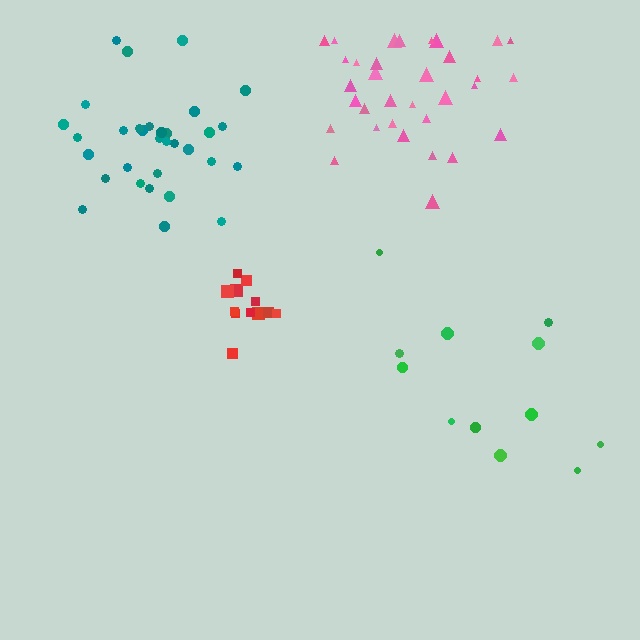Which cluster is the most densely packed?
Red.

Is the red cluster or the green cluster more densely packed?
Red.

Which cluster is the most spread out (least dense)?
Green.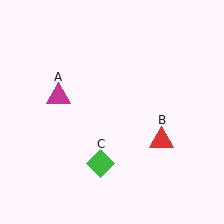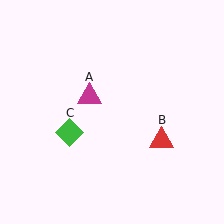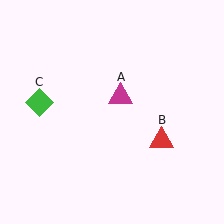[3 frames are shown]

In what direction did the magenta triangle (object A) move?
The magenta triangle (object A) moved right.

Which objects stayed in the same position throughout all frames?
Red triangle (object B) remained stationary.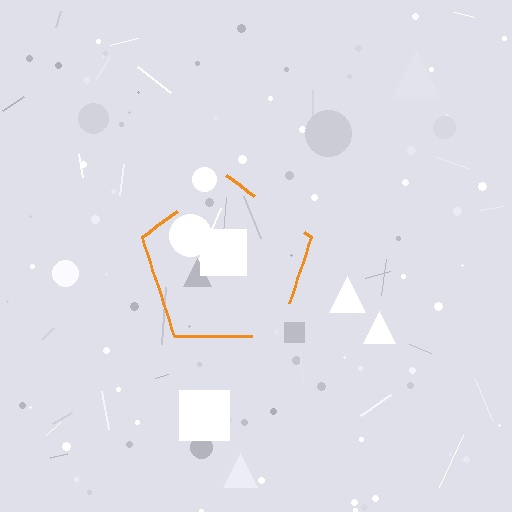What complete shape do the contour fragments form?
The contour fragments form a pentagon.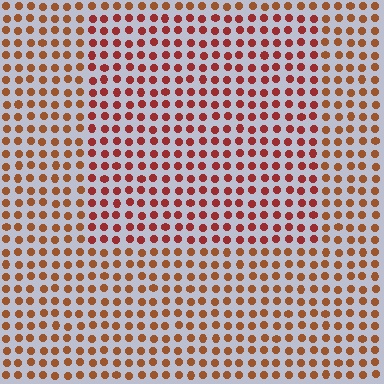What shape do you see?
I see a rectangle.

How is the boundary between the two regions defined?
The boundary is defined purely by a slight shift in hue (about 25 degrees). Spacing, size, and orientation are identical on both sides.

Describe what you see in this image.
The image is filled with small brown elements in a uniform arrangement. A rectangle-shaped region is visible where the elements are tinted to a slightly different hue, forming a subtle color boundary.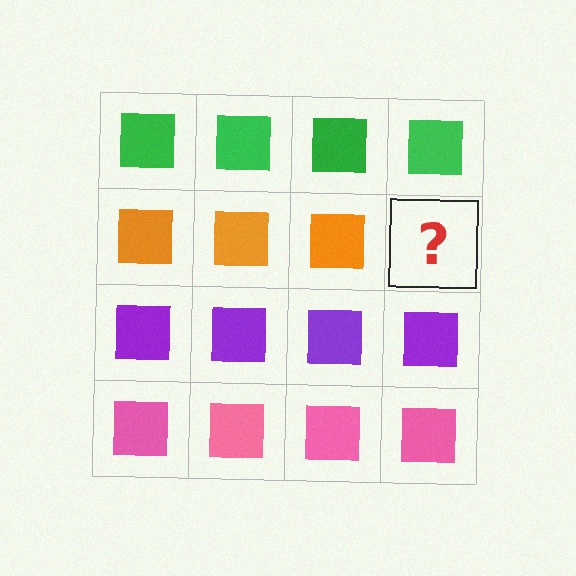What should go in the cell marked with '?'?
The missing cell should contain an orange square.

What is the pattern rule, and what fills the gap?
The rule is that each row has a consistent color. The gap should be filled with an orange square.